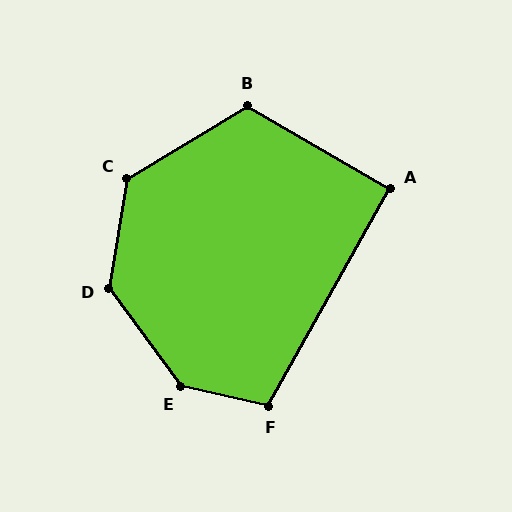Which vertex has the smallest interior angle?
A, at approximately 91 degrees.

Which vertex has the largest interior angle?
E, at approximately 139 degrees.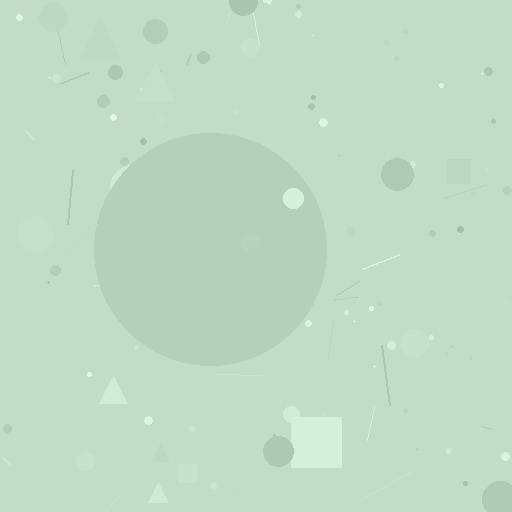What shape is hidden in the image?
A circle is hidden in the image.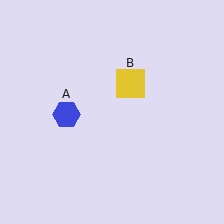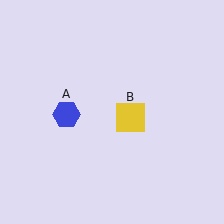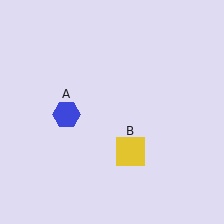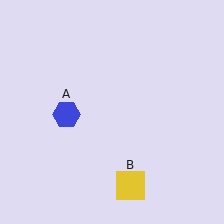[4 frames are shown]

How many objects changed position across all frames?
1 object changed position: yellow square (object B).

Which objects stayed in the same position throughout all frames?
Blue hexagon (object A) remained stationary.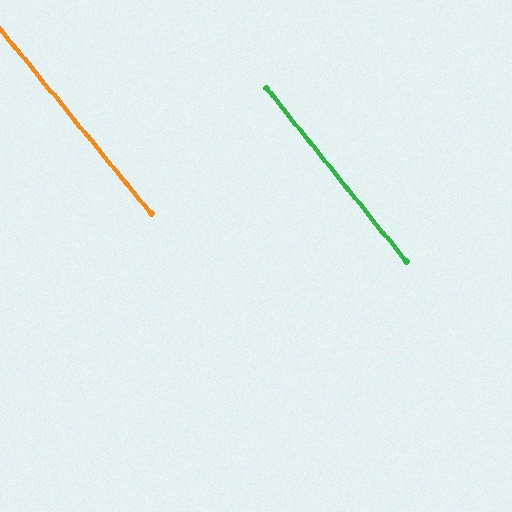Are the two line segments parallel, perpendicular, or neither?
Parallel — their directions differ by only 0.6°.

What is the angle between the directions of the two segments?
Approximately 1 degree.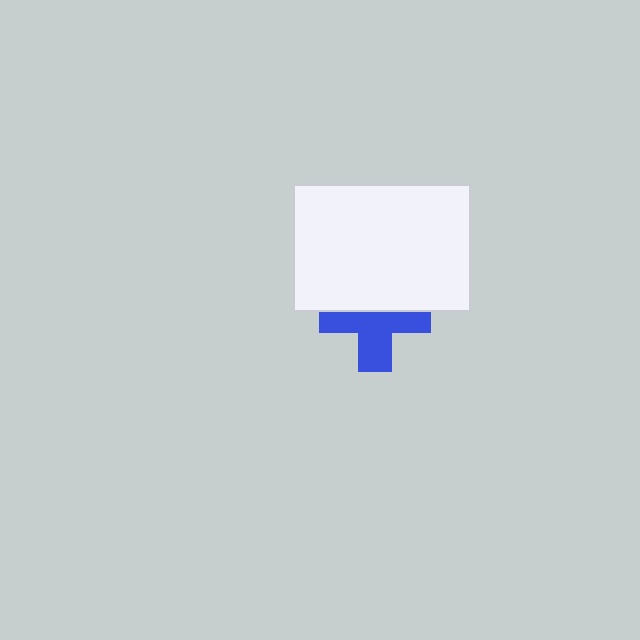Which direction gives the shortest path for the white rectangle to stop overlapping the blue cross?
Moving up gives the shortest separation.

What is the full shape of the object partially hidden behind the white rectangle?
The partially hidden object is a blue cross.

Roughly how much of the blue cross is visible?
About half of it is visible (roughly 58%).